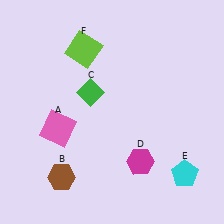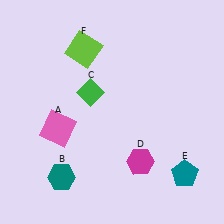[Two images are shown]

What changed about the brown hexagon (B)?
In Image 1, B is brown. In Image 2, it changed to teal.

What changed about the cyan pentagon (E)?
In Image 1, E is cyan. In Image 2, it changed to teal.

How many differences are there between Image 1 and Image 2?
There are 2 differences between the two images.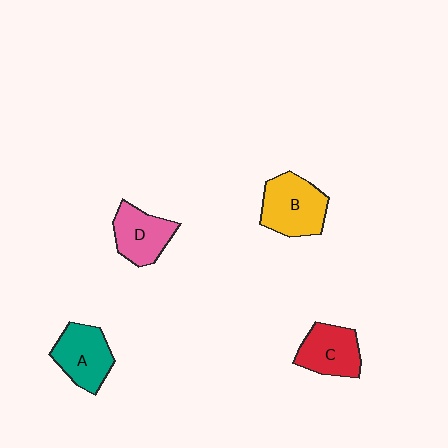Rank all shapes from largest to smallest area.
From largest to smallest: B (yellow), A (teal), C (red), D (pink).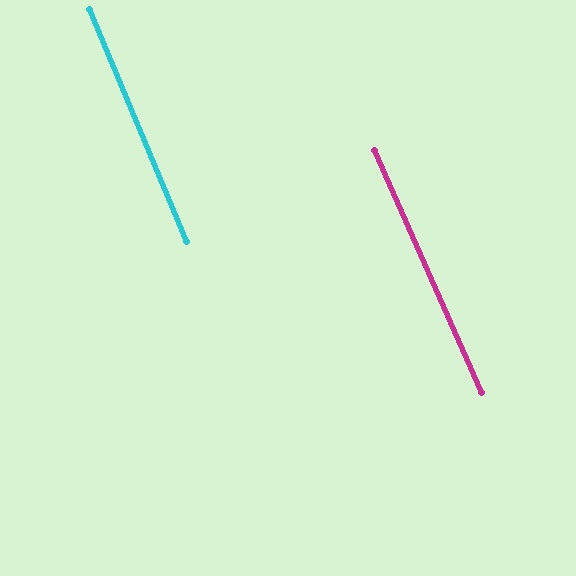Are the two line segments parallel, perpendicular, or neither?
Parallel — their directions differ by only 1.1°.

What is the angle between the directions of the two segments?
Approximately 1 degree.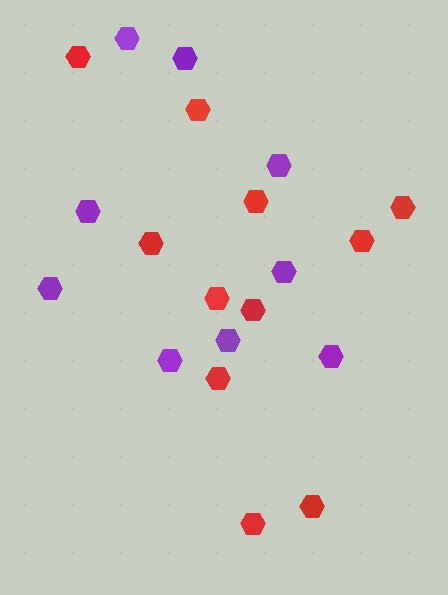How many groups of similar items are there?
There are 2 groups: one group of red hexagons (11) and one group of purple hexagons (9).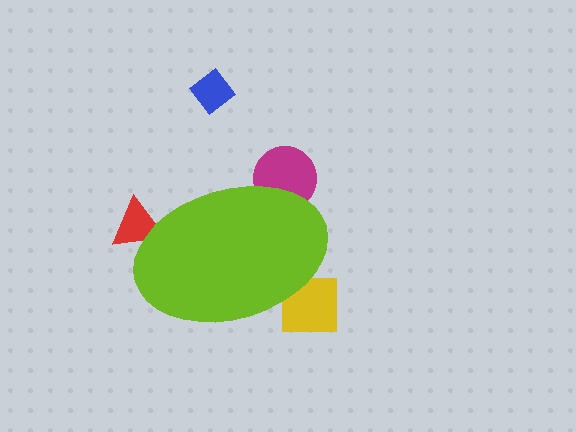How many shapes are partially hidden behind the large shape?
3 shapes are partially hidden.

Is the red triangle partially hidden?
Yes, the red triangle is partially hidden behind the lime ellipse.